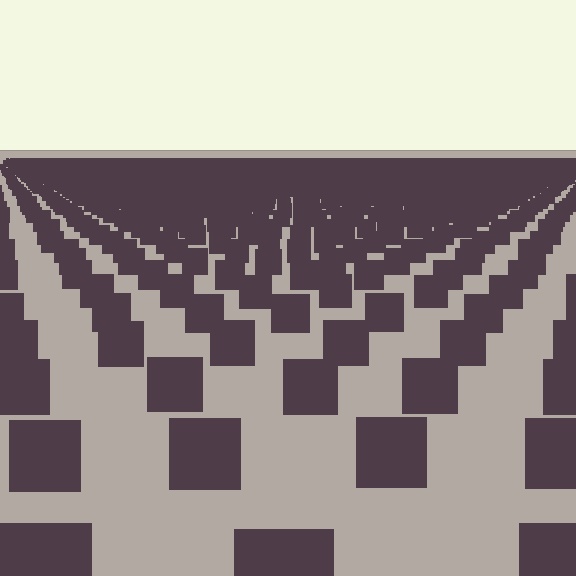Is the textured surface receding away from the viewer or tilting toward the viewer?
The surface is receding away from the viewer. Texture elements get smaller and denser toward the top.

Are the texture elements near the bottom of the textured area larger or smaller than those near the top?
Larger. Near the bottom, elements are closer to the viewer and appear at a bigger on-screen size.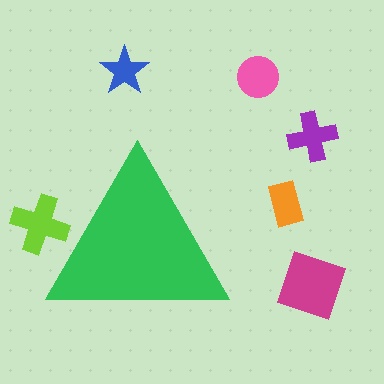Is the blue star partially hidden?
No, the blue star is fully visible.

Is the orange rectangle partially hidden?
No, the orange rectangle is fully visible.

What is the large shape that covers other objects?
A green triangle.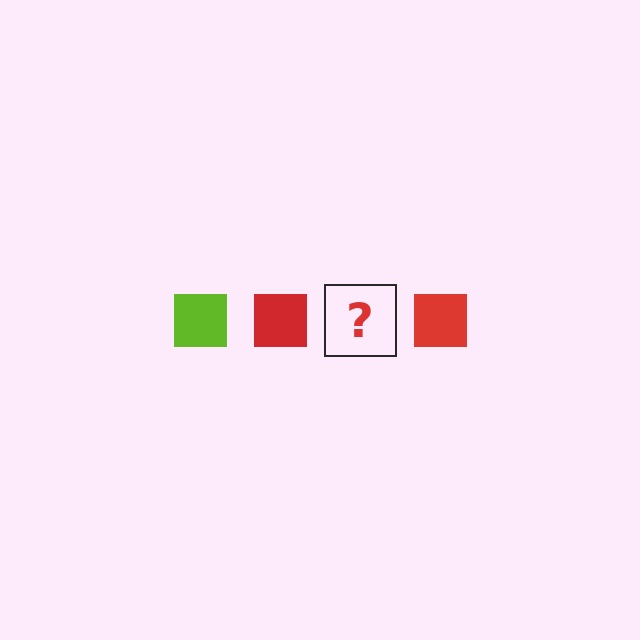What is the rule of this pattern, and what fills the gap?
The rule is that the pattern cycles through lime, red squares. The gap should be filled with a lime square.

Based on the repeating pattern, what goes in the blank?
The blank should be a lime square.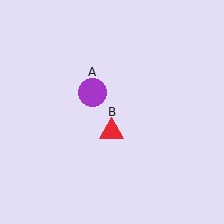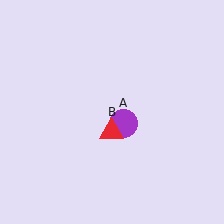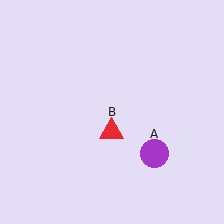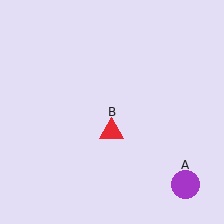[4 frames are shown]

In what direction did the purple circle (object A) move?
The purple circle (object A) moved down and to the right.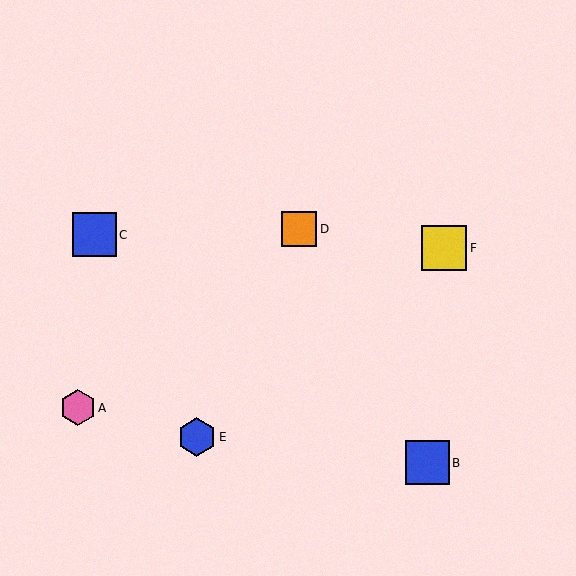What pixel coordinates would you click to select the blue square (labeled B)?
Click at (427, 463) to select the blue square B.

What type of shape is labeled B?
Shape B is a blue square.